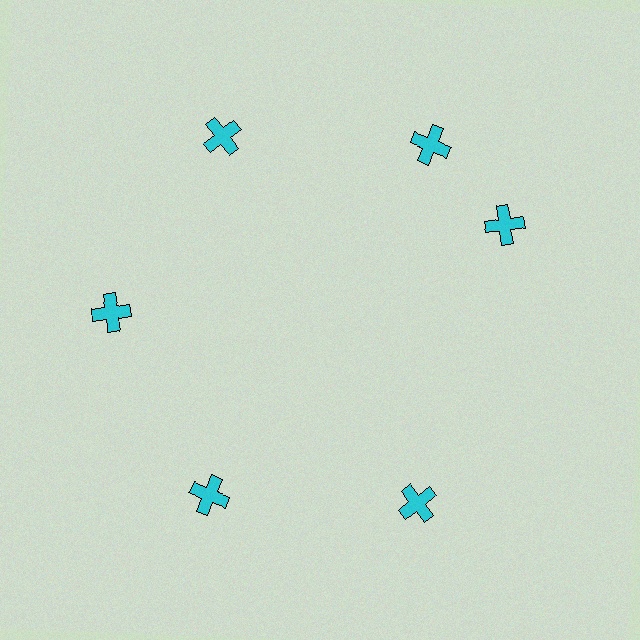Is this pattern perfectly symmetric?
No. The 6 cyan crosses are arranged in a ring, but one element near the 3 o'clock position is rotated out of alignment along the ring, breaking the 6-fold rotational symmetry.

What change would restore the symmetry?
The symmetry would be restored by rotating it back into even spacing with its neighbors so that all 6 crosses sit at equal angles and equal distance from the center.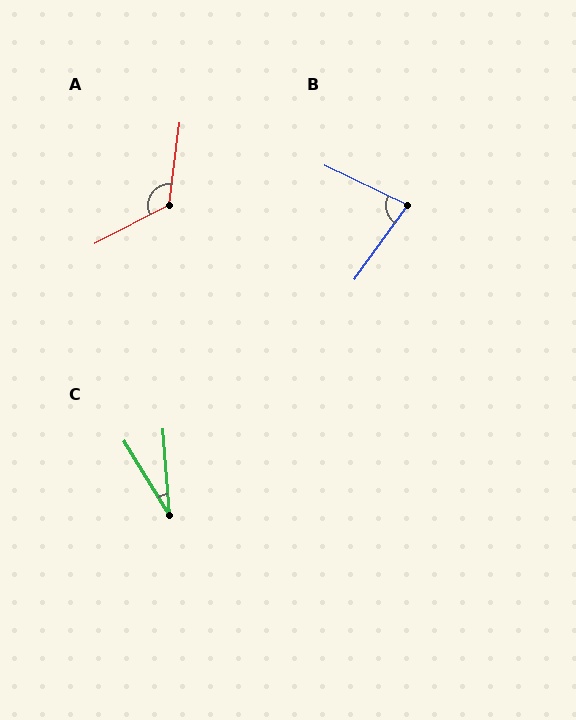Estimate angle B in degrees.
Approximately 80 degrees.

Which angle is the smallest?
C, at approximately 27 degrees.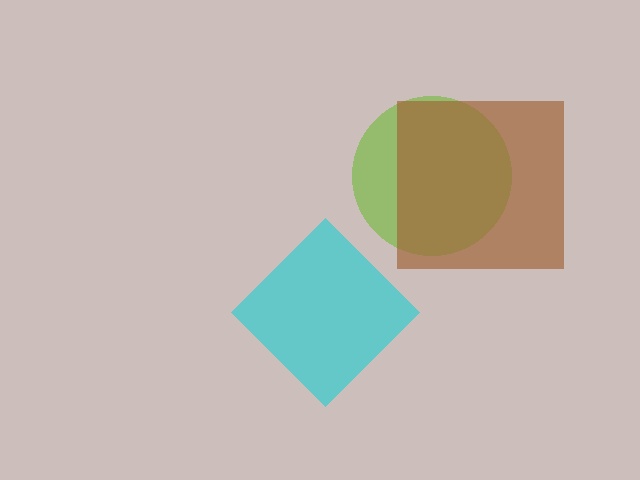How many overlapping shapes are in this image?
There are 3 overlapping shapes in the image.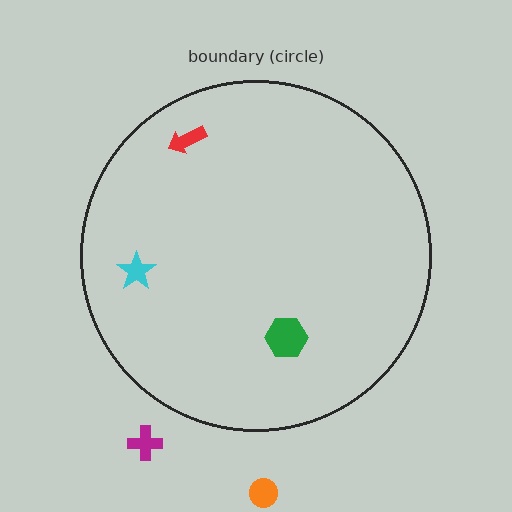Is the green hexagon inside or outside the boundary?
Inside.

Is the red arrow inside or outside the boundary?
Inside.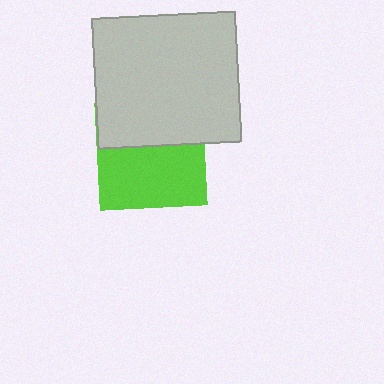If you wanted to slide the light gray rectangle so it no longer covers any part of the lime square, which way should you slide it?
Slide it up — that is the most direct way to separate the two shapes.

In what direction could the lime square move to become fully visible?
The lime square could move down. That would shift it out from behind the light gray rectangle entirely.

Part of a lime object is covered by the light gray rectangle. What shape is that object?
It is a square.